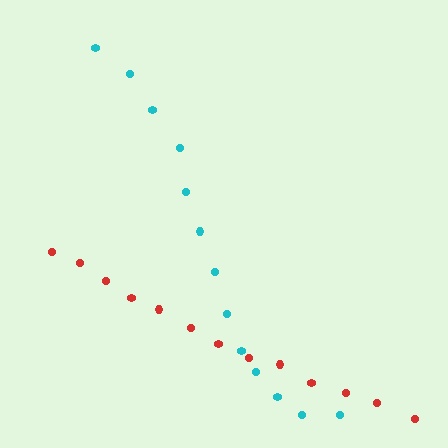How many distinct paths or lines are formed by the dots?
There are 2 distinct paths.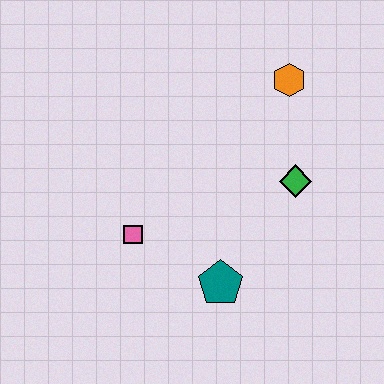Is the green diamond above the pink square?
Yes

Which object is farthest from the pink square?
The orange hexagon is farthest from the pink square.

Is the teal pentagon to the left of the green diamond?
Yes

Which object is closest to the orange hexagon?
The green diamond is closest to the orange hexagon.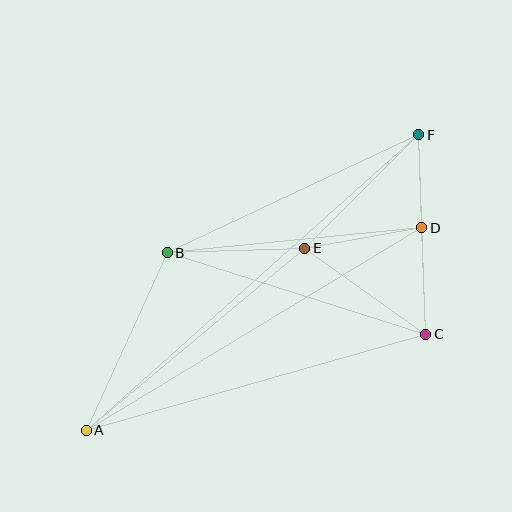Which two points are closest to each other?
Points D and F are closest to each other.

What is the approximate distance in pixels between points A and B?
The distance between A and B is approximately 195 pixels.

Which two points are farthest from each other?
Points A and F are farthest from each other.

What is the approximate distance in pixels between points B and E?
The distance between B and E is approximately 138 pixels.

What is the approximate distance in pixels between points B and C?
The distance between B and C is approximately 271 pixels.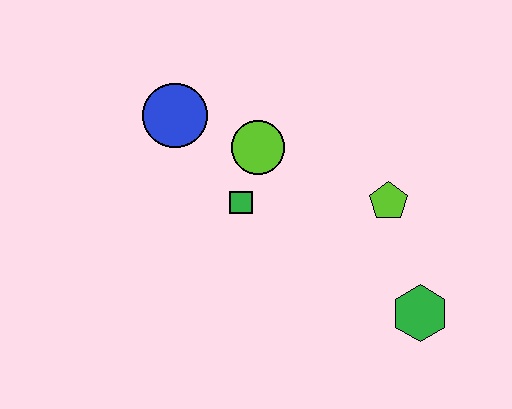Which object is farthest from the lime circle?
The green hexagon is farthest from the lime circle.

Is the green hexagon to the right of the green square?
Yes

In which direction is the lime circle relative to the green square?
The lime circle is above the green square.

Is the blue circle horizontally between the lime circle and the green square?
No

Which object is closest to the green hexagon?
The lime pentagon is closest to the green hexagon.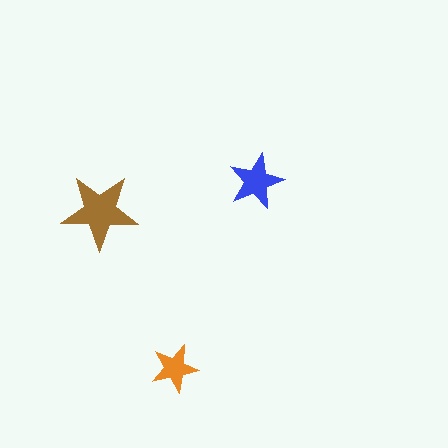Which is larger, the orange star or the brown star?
The brown one.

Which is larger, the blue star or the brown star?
The brown one.